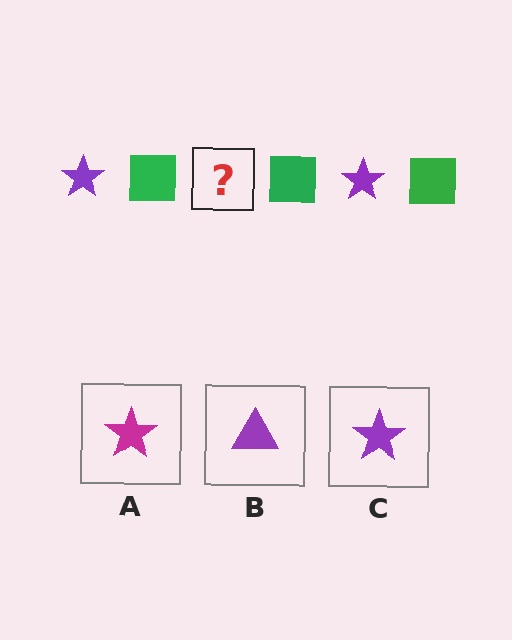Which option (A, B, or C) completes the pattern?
C.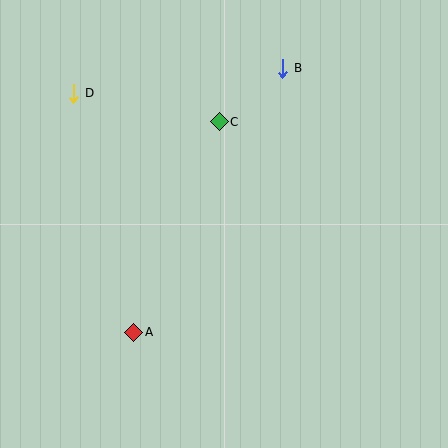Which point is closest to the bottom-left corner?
Point A is closest to the bottom-left corner.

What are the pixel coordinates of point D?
Point D is at (74, 93).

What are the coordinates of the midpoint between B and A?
The midpoint between B and A is at (208, 200).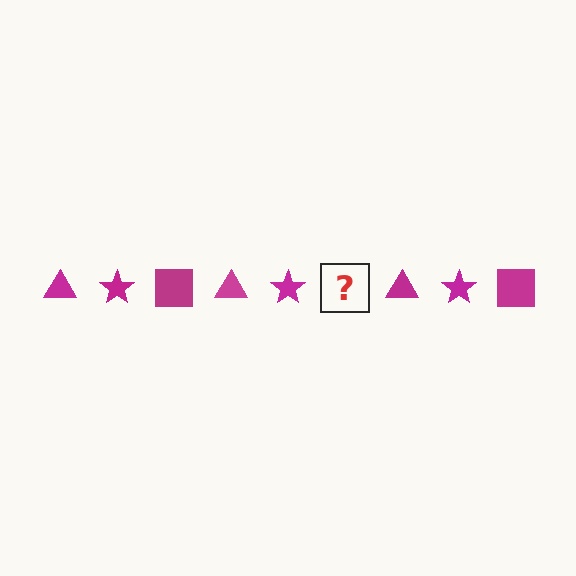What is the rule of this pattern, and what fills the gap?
The rule is that the pattern cycles through triangle, star, square shapes in magenta. The gap should be filled with a magenta square.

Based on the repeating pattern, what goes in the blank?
The blank should be a magenta square.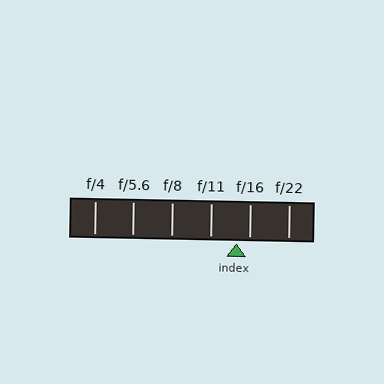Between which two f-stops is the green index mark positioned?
The index mark is between f/11 and f/16.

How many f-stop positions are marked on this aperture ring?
There are 6 f-stop positions marked.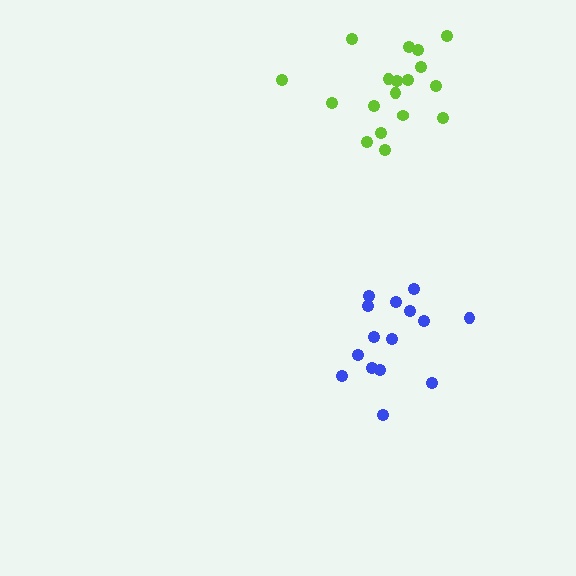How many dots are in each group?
Group 1: 15 dots, Group 2: 18 dots (33 total).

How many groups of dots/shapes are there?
There are 2 groups.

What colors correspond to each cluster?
The clusters are colored: blue, lime.